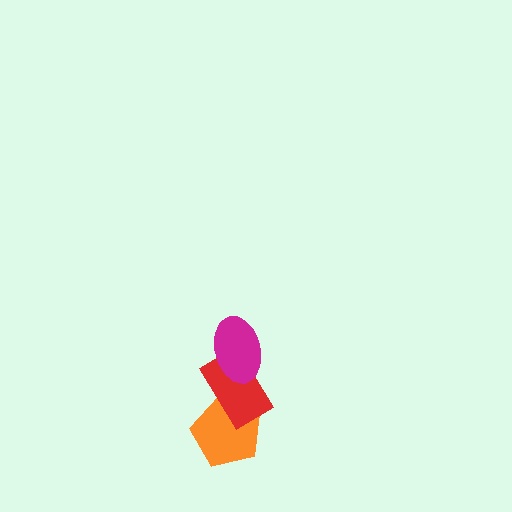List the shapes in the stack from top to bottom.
From top to bottom: the magenta ellipse, the red rectangle, the orange pentagon.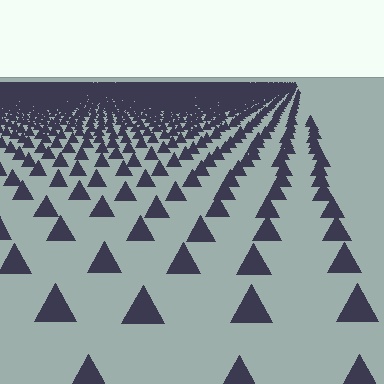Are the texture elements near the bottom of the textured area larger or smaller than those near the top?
Larger. Near the bottom, elements are closer to the viewer and appear at a bigger on-screen size.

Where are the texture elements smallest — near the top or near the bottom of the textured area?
Near the top.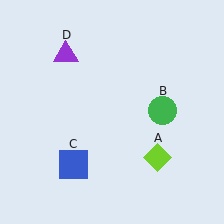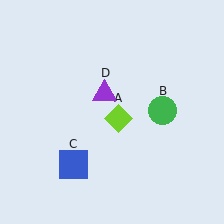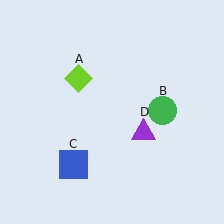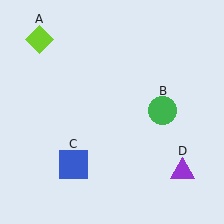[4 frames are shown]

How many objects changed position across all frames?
2 objects changed position: lime diamond (object A), purple triangle (object D).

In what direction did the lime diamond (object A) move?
The lime diamond (object A) moved up and to the left.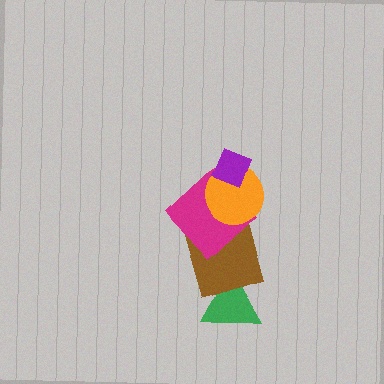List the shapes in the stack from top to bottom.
From top to bottom: the purple diamond, the orange circle, the magenta diamond, the brown square, the green triangle.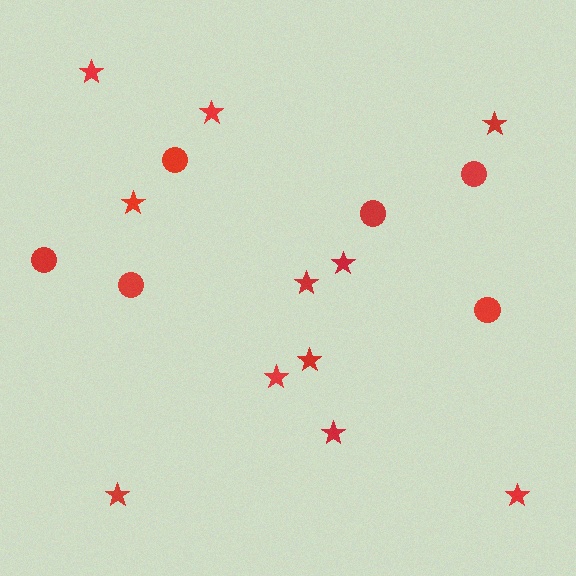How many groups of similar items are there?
There are 2 groups: one group of circles (6) and one group of stars (11).